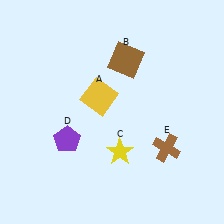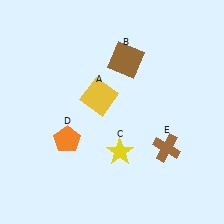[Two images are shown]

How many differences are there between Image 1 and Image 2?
There is 1 difference between the two images.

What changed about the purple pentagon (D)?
In Image 1, D is purple. In Image 2, it changed to orange.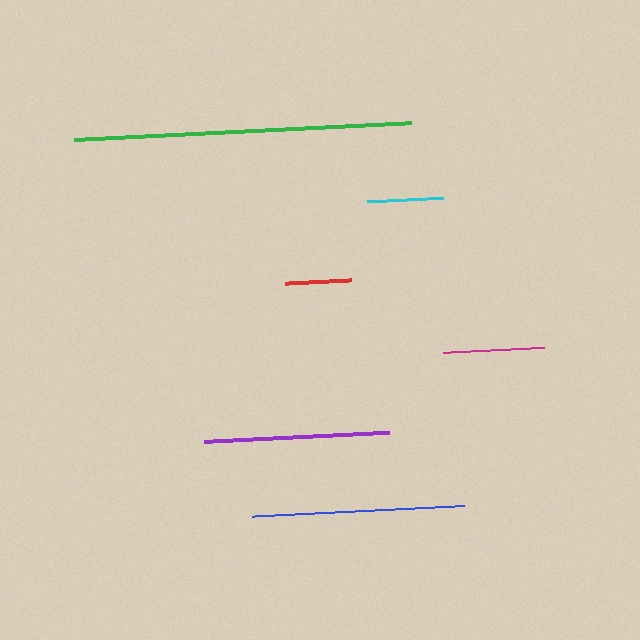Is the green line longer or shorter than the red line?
The green line is longer than the red line.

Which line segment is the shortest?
The red line is the shortest at approximately 66 pixels.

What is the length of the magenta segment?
The magenta segment is approximately 100 pixels long.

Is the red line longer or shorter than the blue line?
The blue line is longer than the red line.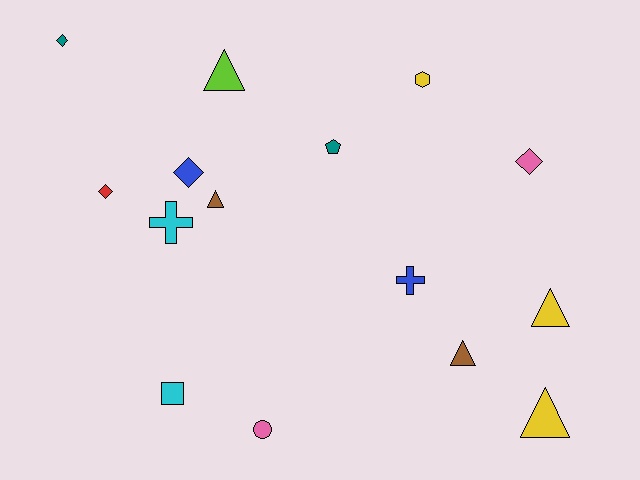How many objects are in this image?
There are 15 objects.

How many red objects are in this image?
There is 1 red object.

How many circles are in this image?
There is 1 circle.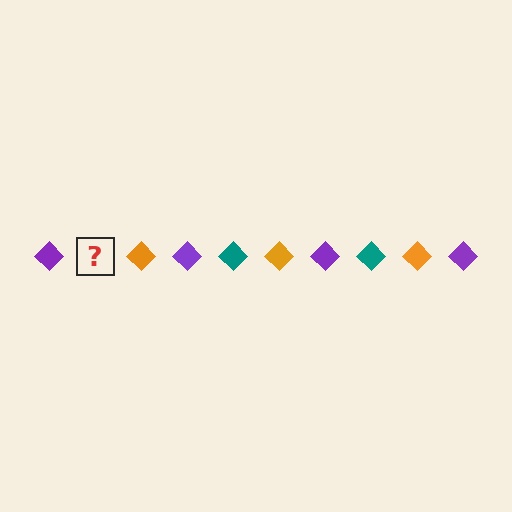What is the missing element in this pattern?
The missing element is a teal diamond.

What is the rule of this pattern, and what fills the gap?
The rule is that the pattern cycles through purple, teal, orange diamonds. The gap should be filled with a teal diamond.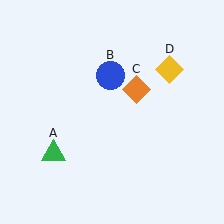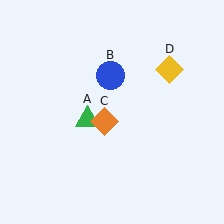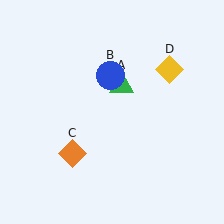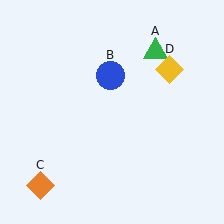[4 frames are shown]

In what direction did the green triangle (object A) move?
The green triangle (object A) moved up and to the right.